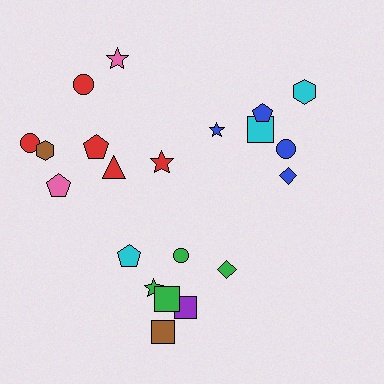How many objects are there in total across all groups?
There are 21 objects.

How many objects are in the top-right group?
There are 6 objects.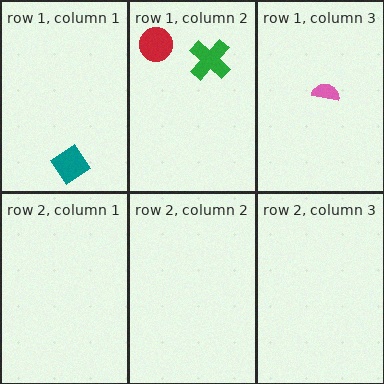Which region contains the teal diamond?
The row 1, column 1 region.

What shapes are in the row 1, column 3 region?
The pink semicircle.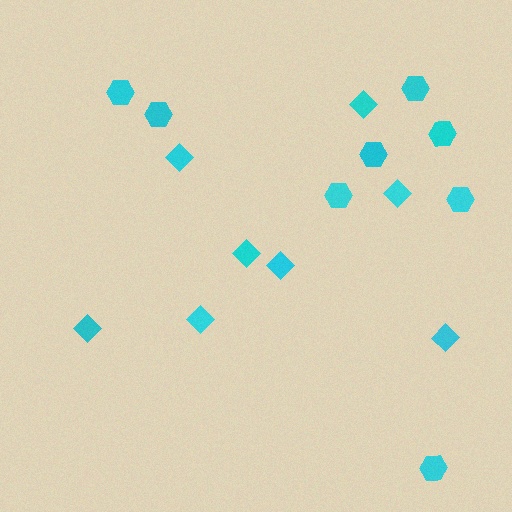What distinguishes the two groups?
There are 2 groups: one group of hexagons (8) and one group of diamonds (8).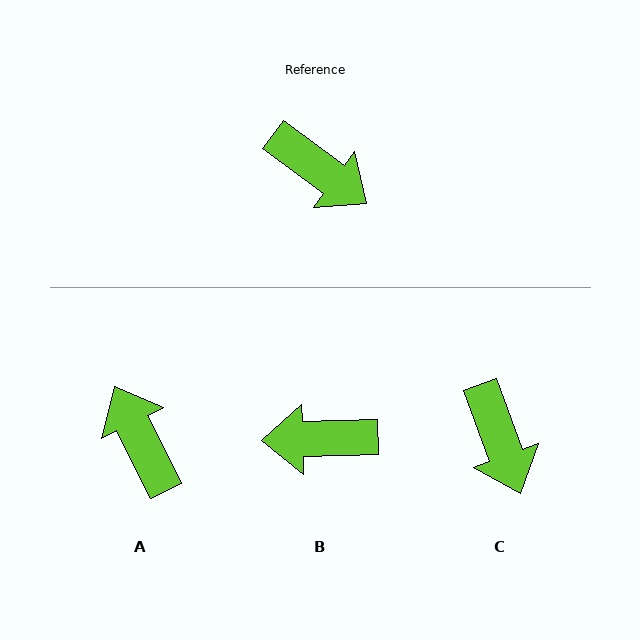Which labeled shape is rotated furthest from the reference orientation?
A, about 153 degrees away.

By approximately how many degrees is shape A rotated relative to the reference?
Approximately 153 degrees counter-clockwise.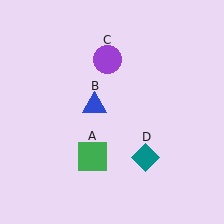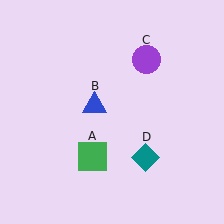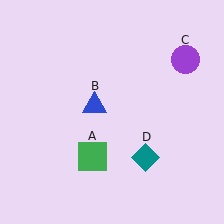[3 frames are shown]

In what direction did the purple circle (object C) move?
The purple circle (object C) moved right.